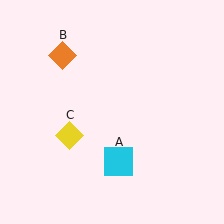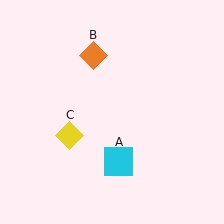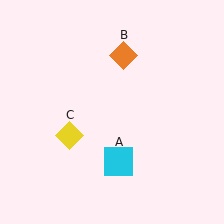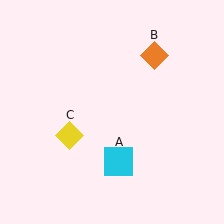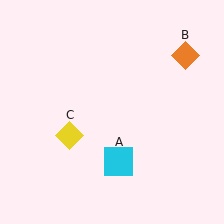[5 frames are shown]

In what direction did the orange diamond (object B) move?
The orange diamond (object B) moved right.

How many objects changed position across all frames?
1 object changed position: orange diamond (object B).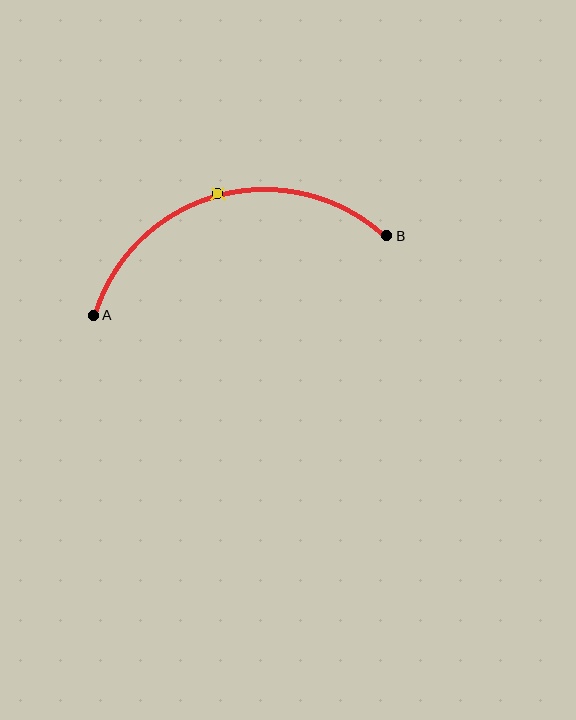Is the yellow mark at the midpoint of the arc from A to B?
Yes. The yellow mark lies on the arc at equal arc-length from both A and B — it is the arc midpoint.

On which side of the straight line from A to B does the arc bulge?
The arc bulges above the straight line connecting A and B.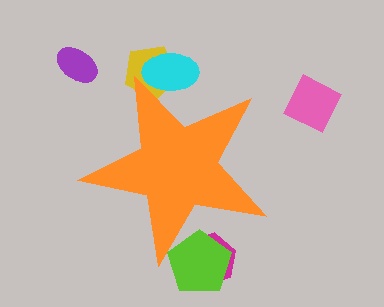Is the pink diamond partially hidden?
No, the pink diamond is fully visible.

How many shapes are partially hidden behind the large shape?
4 shapes are partially hidden.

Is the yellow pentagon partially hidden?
Yes, the yellow pentagon is partially hidden behind the orange star.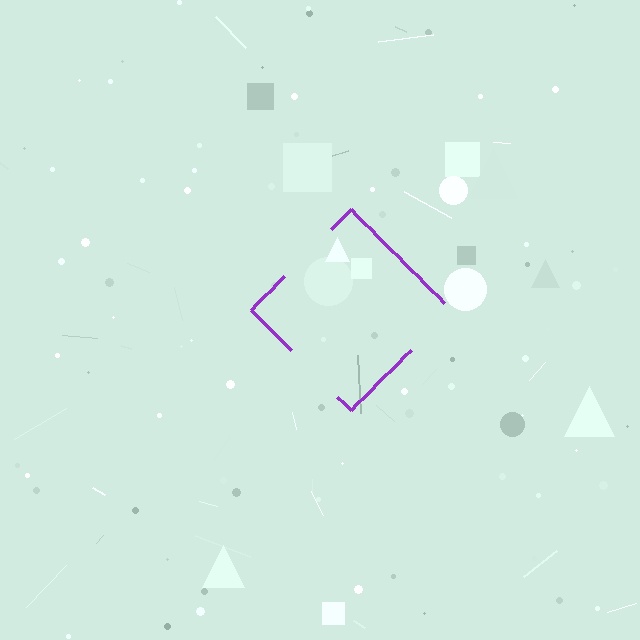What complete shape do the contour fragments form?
The contour fragments form a diamond.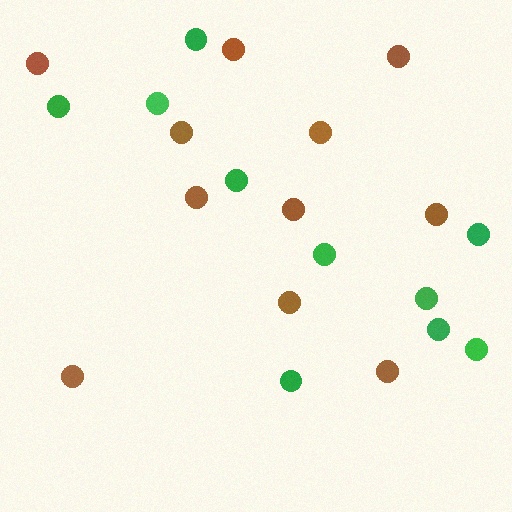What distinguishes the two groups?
There are 2 groups: one group of brown circles (11) and one group of green circles (10).